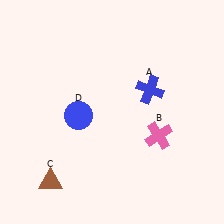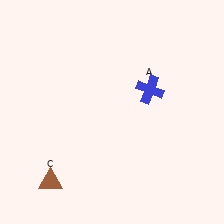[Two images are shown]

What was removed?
The blue circle (D), the pink cross (B) were removed in Image 2.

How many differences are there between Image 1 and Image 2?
There are 2 differences between the two images.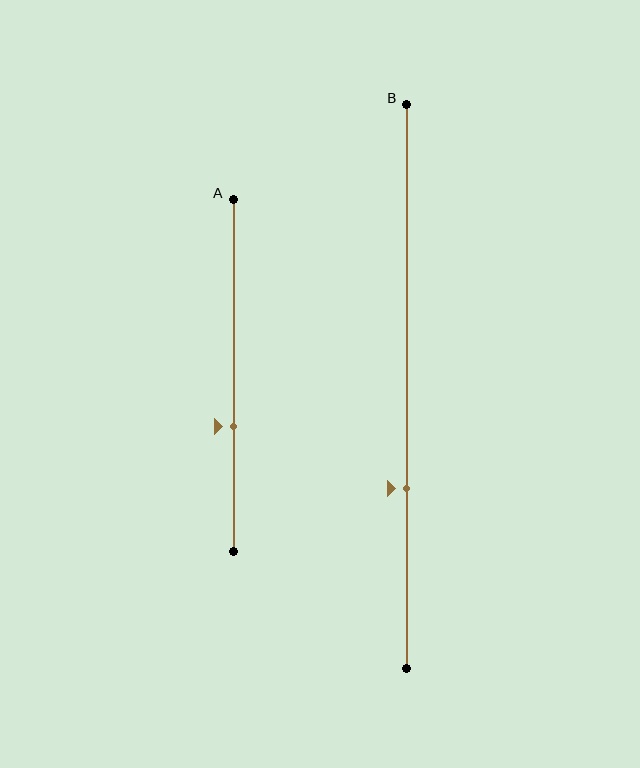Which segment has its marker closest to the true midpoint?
Segment A has its marker closest to the true midpoint.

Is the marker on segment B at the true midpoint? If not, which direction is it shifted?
No, the marker on segment B is shifted downward by about 18% of the segment length.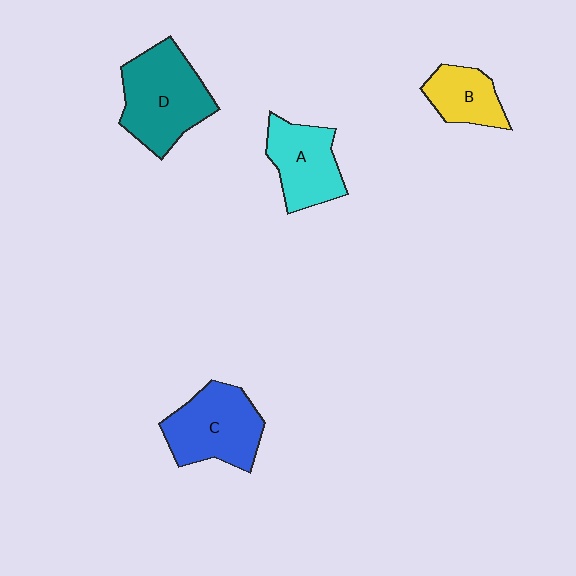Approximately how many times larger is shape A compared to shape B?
Approximately 1.4 times.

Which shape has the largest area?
Shape D (teal).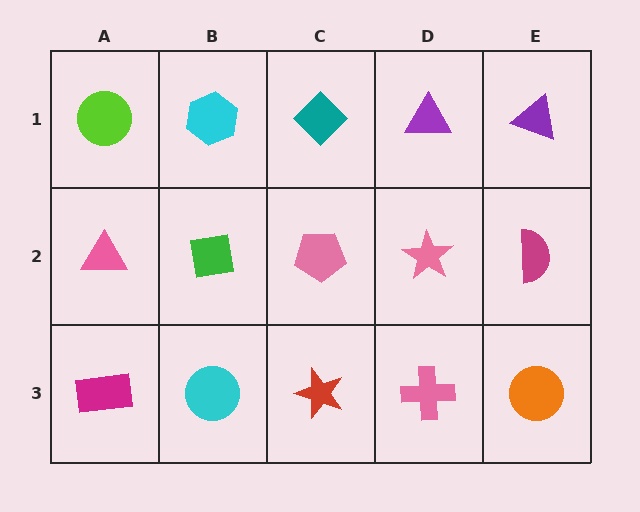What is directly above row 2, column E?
A purple triangle.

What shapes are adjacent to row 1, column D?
A pink star (row 2, column D), a teal diamond (row 1, column C), a purple triangle (row 1, column E).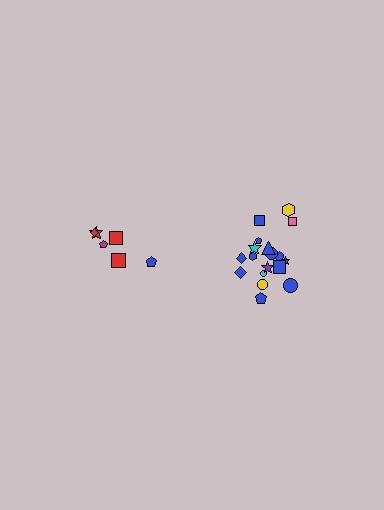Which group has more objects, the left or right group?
The right group.